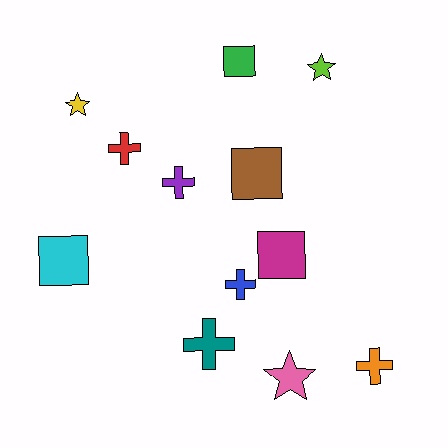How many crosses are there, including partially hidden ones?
There are 5 crosses.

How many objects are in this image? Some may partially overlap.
There are 12 objects.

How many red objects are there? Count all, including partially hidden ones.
There is 1 red object.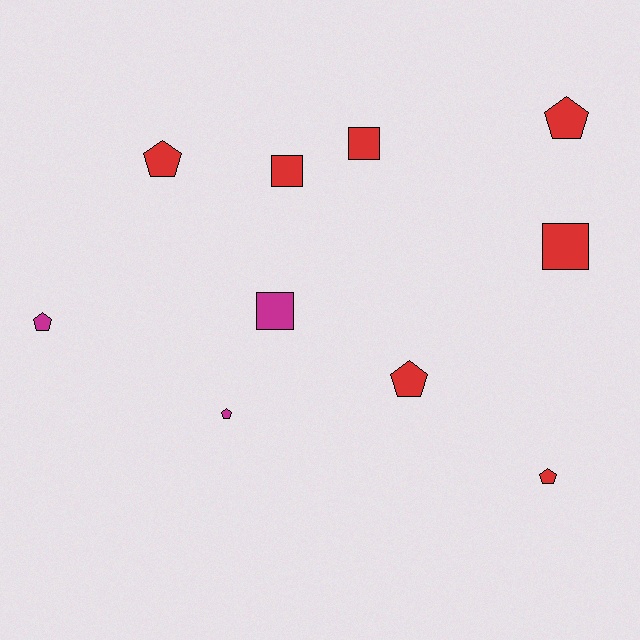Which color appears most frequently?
Red, with 7 objects.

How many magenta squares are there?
There is 1 magenta square.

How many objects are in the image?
There are 10 objects.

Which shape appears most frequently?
Pentagon, with 6 objects.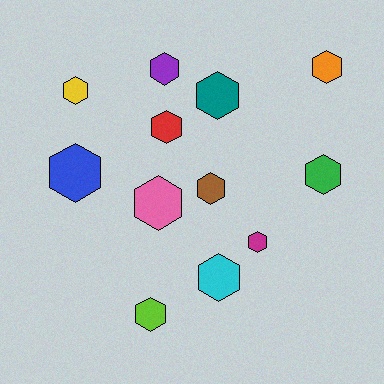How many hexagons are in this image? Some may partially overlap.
There are 12 hexagons.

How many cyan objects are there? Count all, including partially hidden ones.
There is 1 cyan object.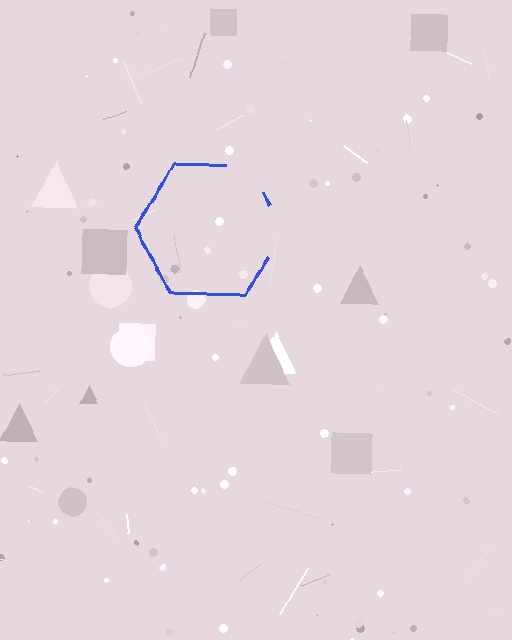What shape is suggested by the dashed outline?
The dashed outline suggests a hexagon.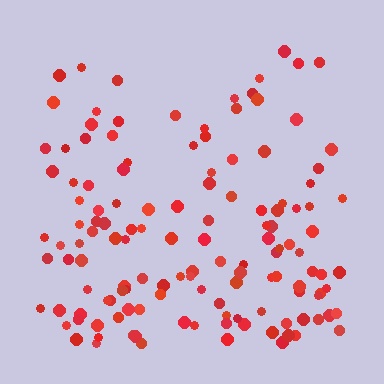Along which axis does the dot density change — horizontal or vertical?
Vertical.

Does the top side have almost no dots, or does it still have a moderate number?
Still a moderate number, just noticeably fewer than the bottom.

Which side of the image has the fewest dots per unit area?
The top.